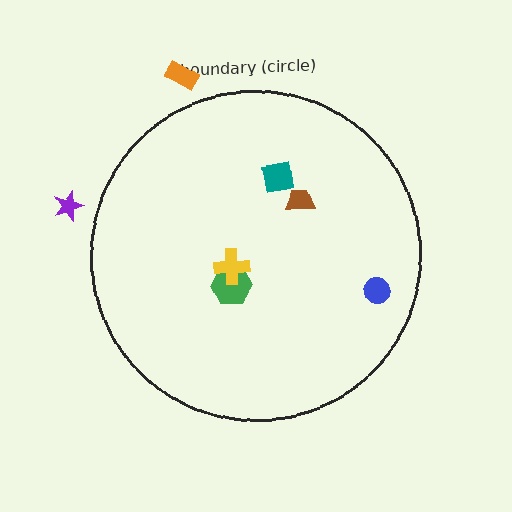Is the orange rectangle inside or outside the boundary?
Outside.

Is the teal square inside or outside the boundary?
Inside.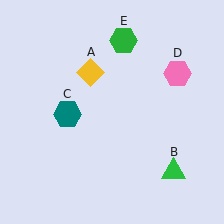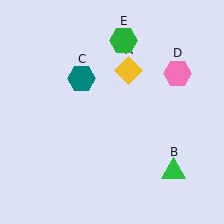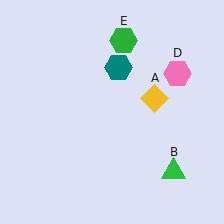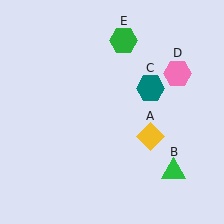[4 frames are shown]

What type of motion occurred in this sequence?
The yellow diamond (object A), teal hexagon (object C) rotated clockwise around the center of the scene.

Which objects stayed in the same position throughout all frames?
Green triangle (object B) and pink hexagon (object D) and green hexagon (object E) remained stationary.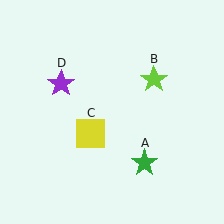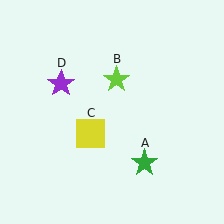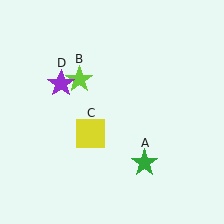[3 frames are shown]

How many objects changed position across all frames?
1 object changed position: lime star (object B).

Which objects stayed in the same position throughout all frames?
Green star (object A) and yellow square (object C) and purple star (object D) remained stationary.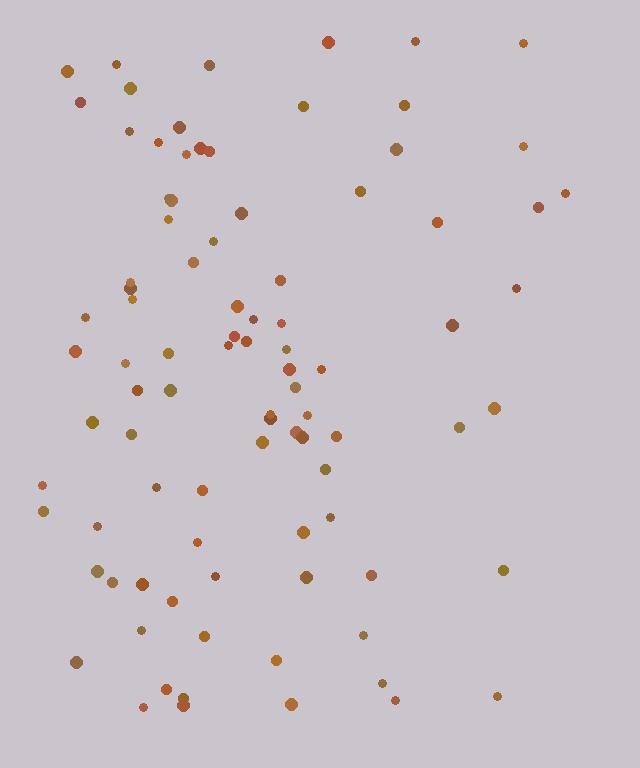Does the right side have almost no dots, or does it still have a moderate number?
Still a moderate number, just noticeably fewer than the left.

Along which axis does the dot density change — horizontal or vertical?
Horizontal.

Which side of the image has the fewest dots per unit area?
The right.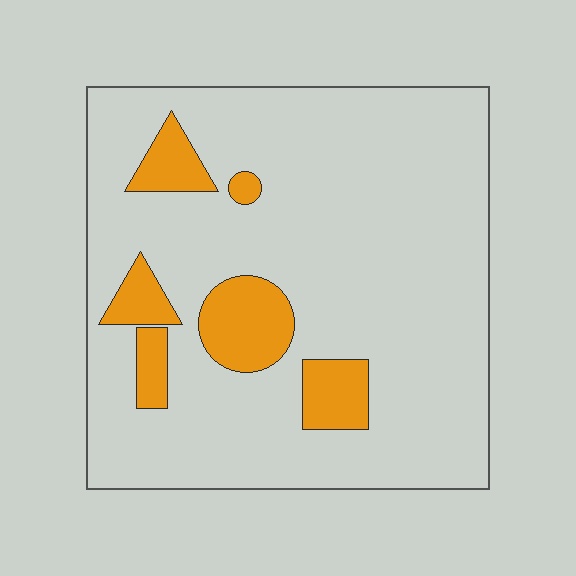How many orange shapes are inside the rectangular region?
6.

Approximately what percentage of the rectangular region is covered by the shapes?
Approximately 15%.